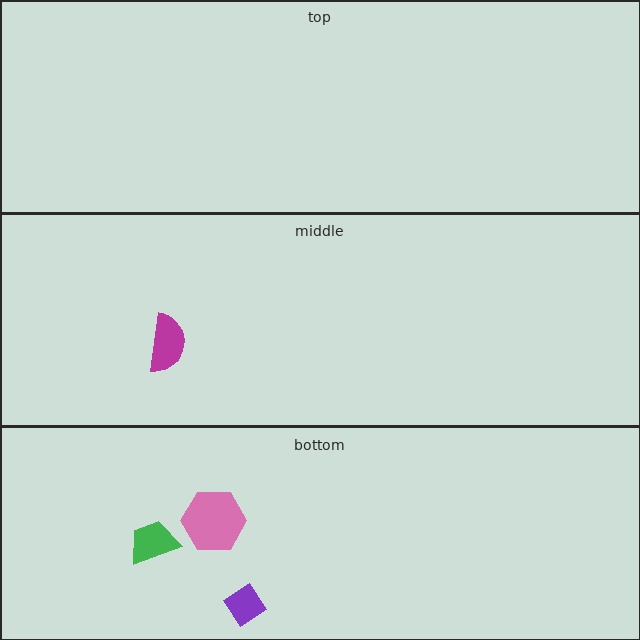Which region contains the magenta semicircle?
The middle region.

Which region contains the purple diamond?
The bottom region.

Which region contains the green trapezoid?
The bottom region.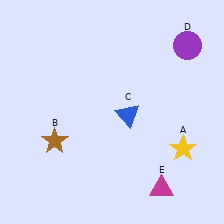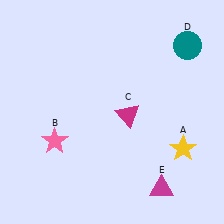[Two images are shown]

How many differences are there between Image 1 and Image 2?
There are 3 differences between the two images.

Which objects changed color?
B changed from brown to pink. C changed from blue to magenta. D changed from purple to teal.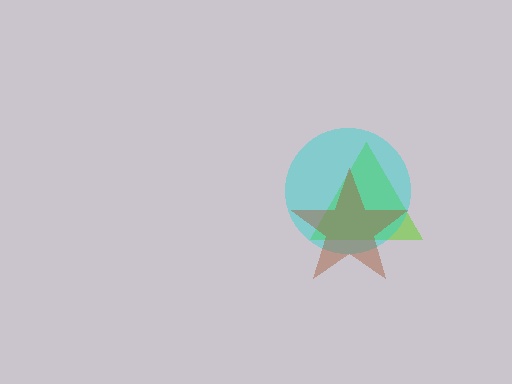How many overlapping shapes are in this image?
There are 3 overlapping shapes in the image.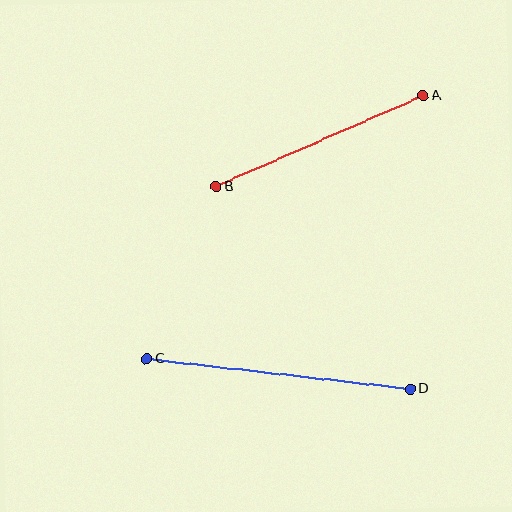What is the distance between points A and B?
The distance is approximately 226 pixels.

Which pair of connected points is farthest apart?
Points C and D are farthest apart.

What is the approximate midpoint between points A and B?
The midpoint is at approximately (320, 141) pixels.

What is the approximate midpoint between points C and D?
The midpoint is at approximately (279, 374) pixels.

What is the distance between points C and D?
The distance is approximately 265 pixels.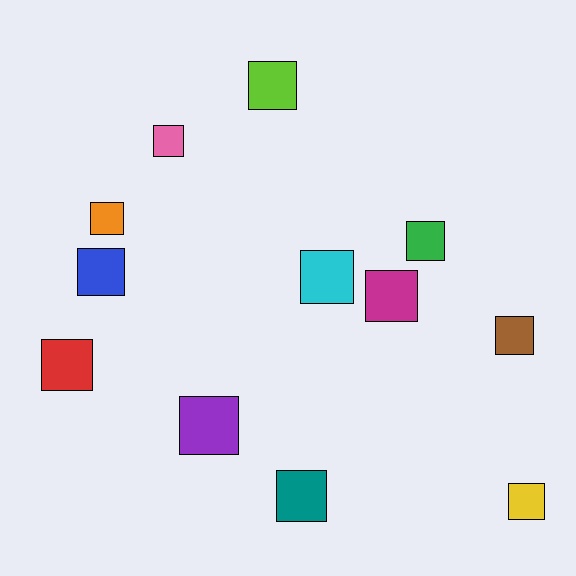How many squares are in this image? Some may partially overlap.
There are 12 squares.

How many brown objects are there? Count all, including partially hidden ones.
There is 1 brown object.